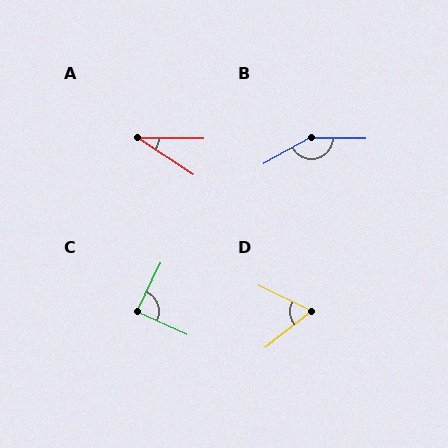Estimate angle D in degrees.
Approximately 64 degrees.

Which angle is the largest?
B, at approximately 151 degrees.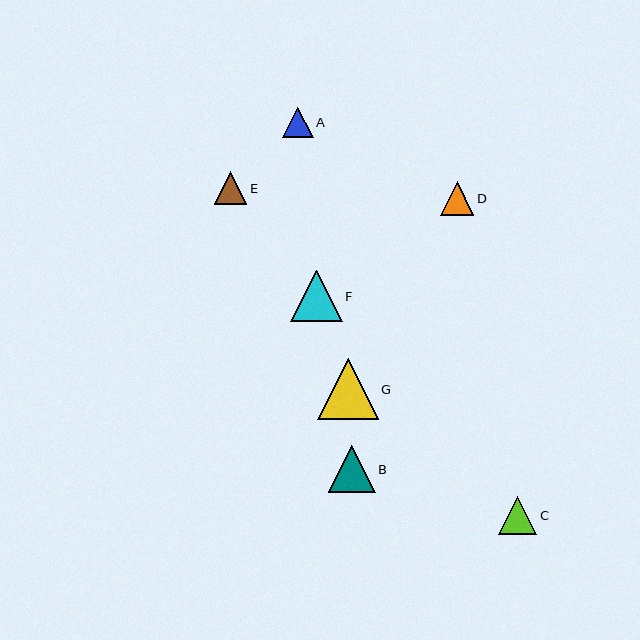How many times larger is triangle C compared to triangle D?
Triangle C is approximately 1.1 times the size of triangle D.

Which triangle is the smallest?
Triangle A is the smallest with a size of approximately 31 pixels.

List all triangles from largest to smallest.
From largest to smallest: G, F, B, C, D, E, A.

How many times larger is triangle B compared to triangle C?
Triangle B is approximately 1.2 times the size of triangle C.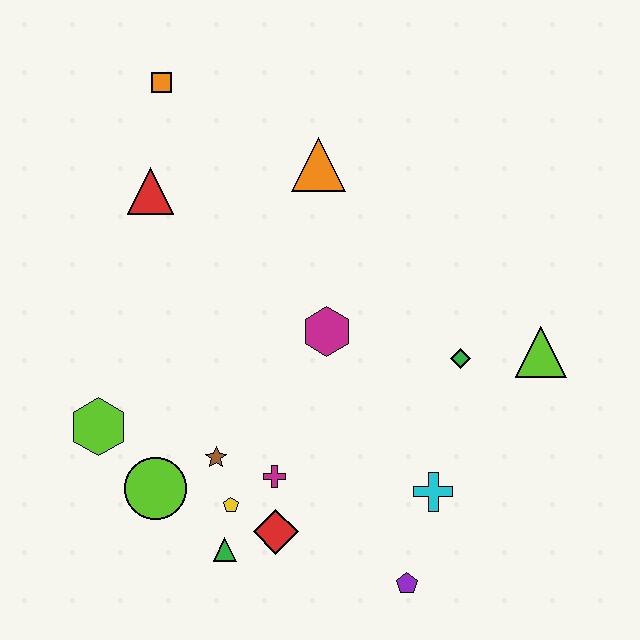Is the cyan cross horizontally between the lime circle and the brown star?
No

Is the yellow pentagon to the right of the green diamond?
No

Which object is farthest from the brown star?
The orange square is farthest from the brown star.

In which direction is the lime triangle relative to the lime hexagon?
The lime triangle is to the right of the lime hexagon.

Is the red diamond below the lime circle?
Yes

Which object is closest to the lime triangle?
The green diamond is closest to the lime triangle.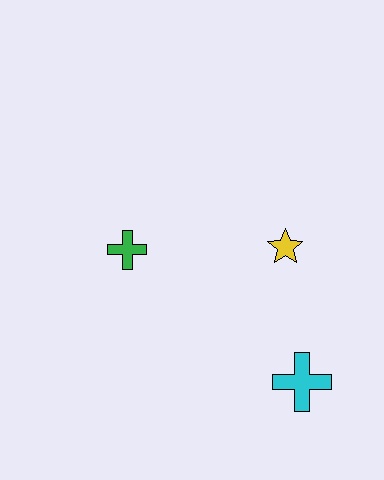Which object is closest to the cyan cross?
The yellow star is closest to the cyan cross.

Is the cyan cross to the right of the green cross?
Yes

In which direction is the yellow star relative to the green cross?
The yellow star is to the right of the green cross.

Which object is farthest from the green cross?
The cyan cross is farthest from the green cross.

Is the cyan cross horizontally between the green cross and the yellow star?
No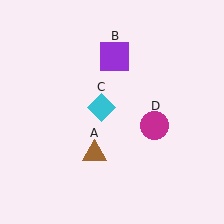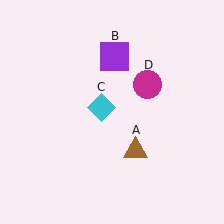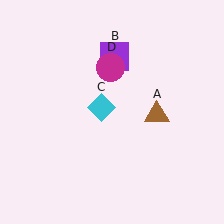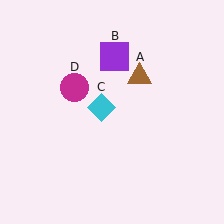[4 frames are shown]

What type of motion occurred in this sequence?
The brown triangle (object A), magenta circle (object D) rotated counterclockwise around the center of the scene.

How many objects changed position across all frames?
2 objects changed position: brown triangle (object A), magenta circle (object D).